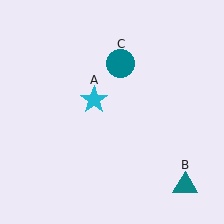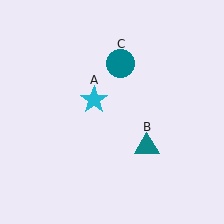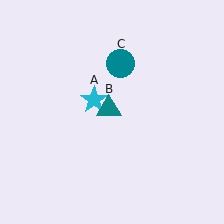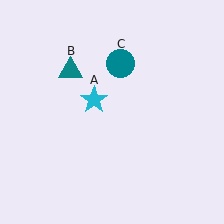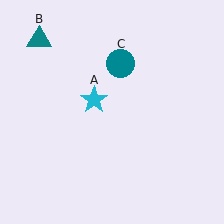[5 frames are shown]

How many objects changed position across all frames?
1 object changed position: teal triangle (object B).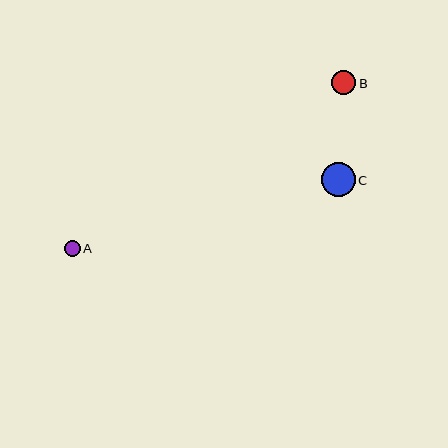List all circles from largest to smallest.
From largest to smallest: C, B, A.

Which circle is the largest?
Circle C is the largest with a size of approximately 34 pixels.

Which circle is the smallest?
Circle A is the smallest with a size of approximately 16 pixels.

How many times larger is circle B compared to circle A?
Circle B is approximately 1.5 times the size of circle A.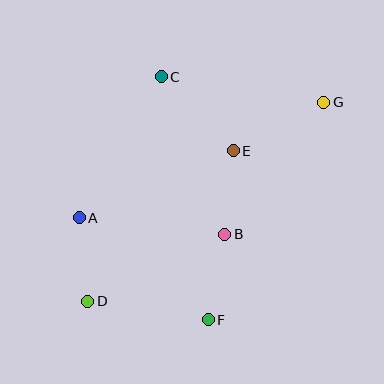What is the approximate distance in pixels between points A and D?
The distance between A and D is approximately 84 pixels.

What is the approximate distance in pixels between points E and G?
The distance between E and G is approximately 103 pixels.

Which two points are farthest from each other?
Points D and G are farthest from each other.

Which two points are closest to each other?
Points B and E are closest to each other.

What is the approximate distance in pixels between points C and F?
The distance between C and F is approximately 247 pixels.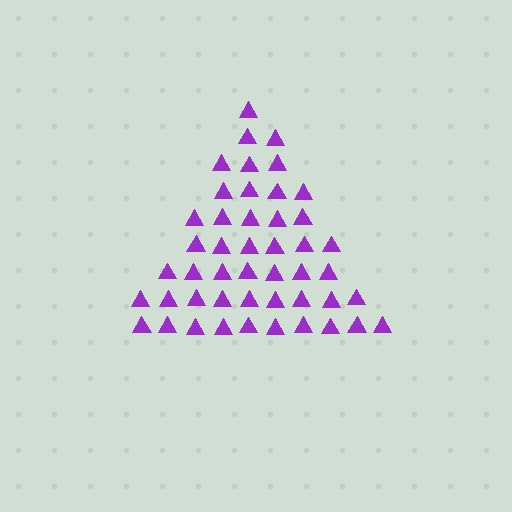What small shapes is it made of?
It is made of small triangles.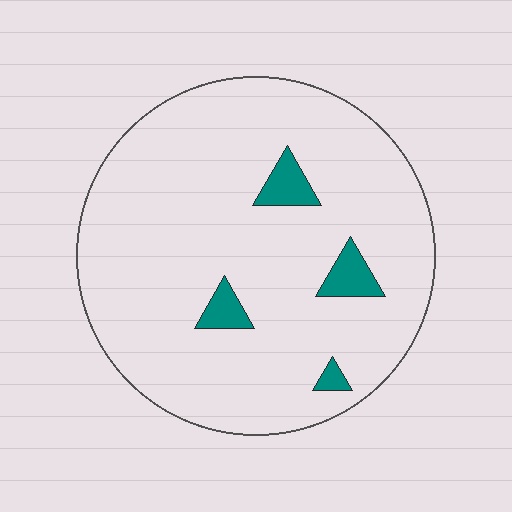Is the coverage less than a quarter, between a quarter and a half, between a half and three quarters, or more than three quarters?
Less than a quarter.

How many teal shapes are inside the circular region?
4.